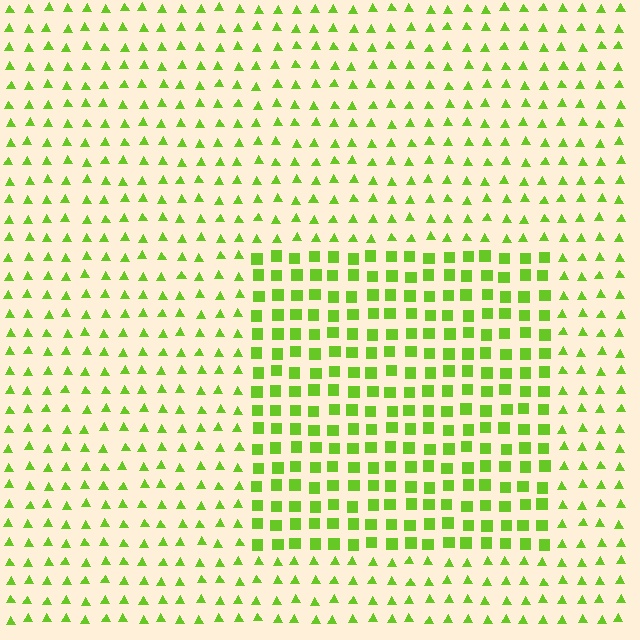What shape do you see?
I see a rectangle.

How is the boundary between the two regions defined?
The boundary is defined by a change in element shape: squares inside vs. triangles outside. All elements share the same color and spacing.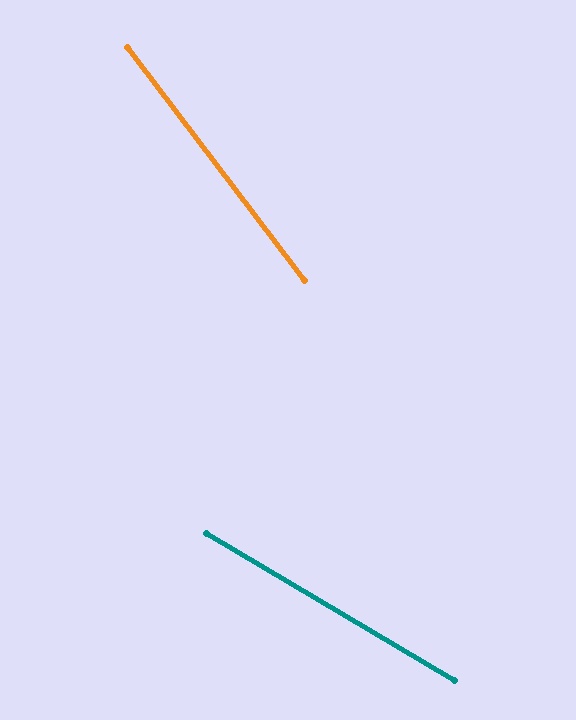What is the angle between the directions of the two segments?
Approximately 22 degrees.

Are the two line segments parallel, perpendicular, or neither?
Neither parallel nor perpendicular — they differ by about 22°.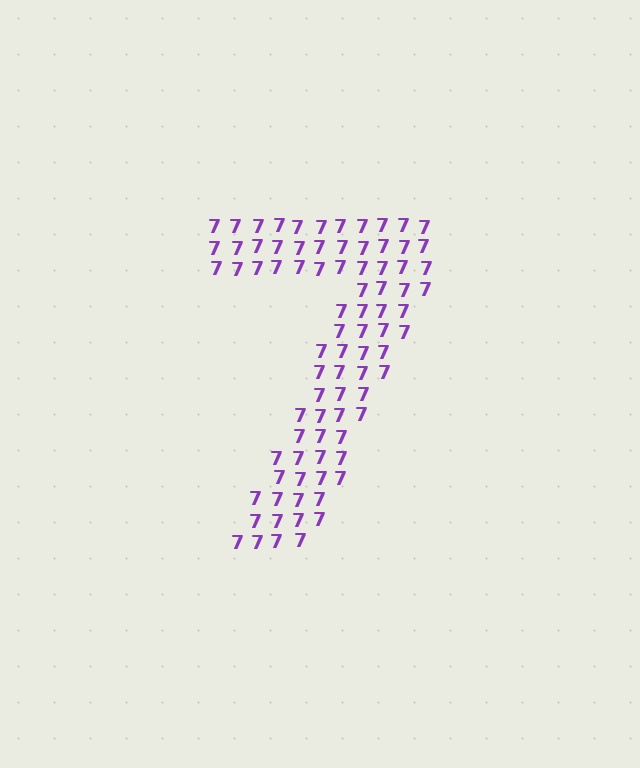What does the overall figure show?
The overall figure shows the digit 7.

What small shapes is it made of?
It is made of small digit 7's.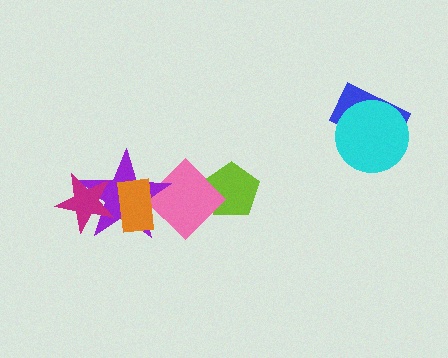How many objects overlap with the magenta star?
2 objects overlap with the magenta star.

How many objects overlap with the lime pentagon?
1 object overlaps with the lime pentagon.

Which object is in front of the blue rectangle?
The cyan circle is in front of the blue rectangle.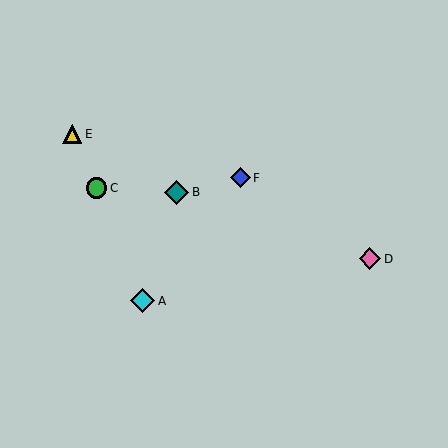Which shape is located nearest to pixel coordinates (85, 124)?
The yellow triangle (labeled E) at (72, 134) is nearest to that location.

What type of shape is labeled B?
Shape B is a teal diamond.